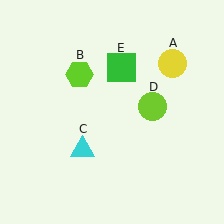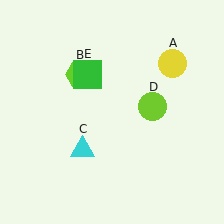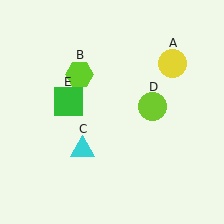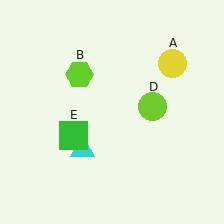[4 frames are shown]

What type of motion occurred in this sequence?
The green square (object E) rotated counterclockwise around the center of the scene.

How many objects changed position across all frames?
1 object changed position: green square (object E).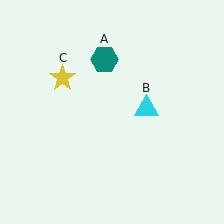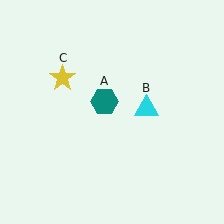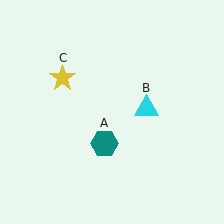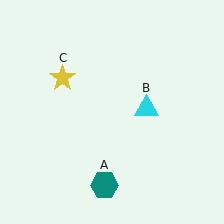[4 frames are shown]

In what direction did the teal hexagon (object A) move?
The teal hexagon (object A) moved down.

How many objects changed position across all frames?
1 object changed position: teal hexagon (object A).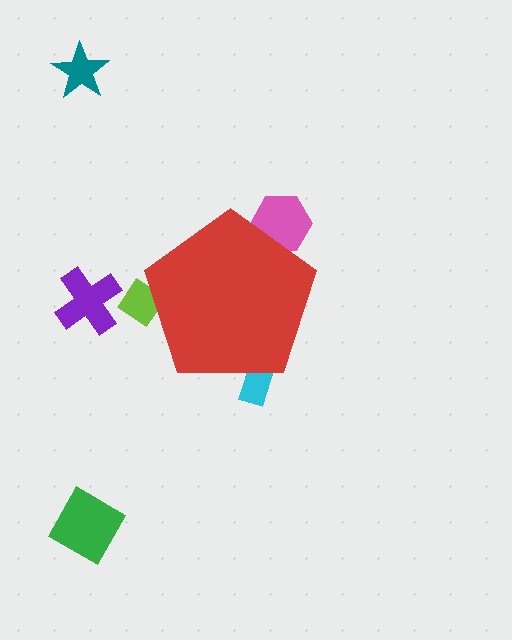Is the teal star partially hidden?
No, the teal star is fully visible.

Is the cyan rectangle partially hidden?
Yes, the cyan rectangle is partially hidden behind the red pentagon.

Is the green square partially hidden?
No, the green square is fully visible.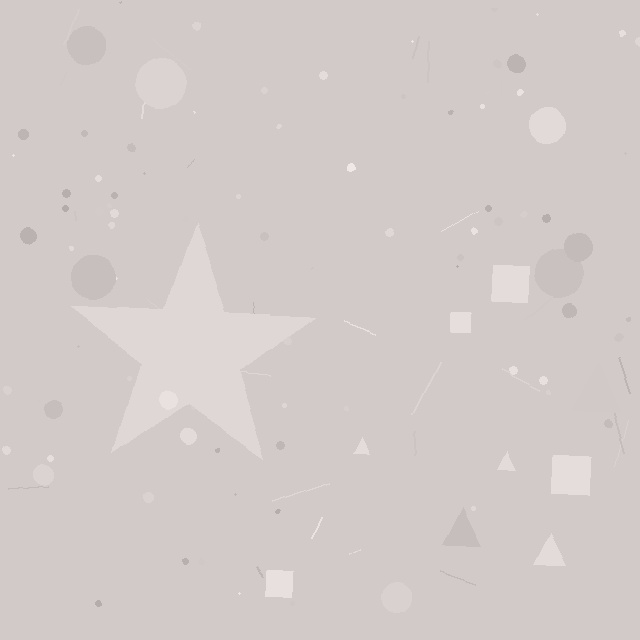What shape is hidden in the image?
A star is hidden in the image.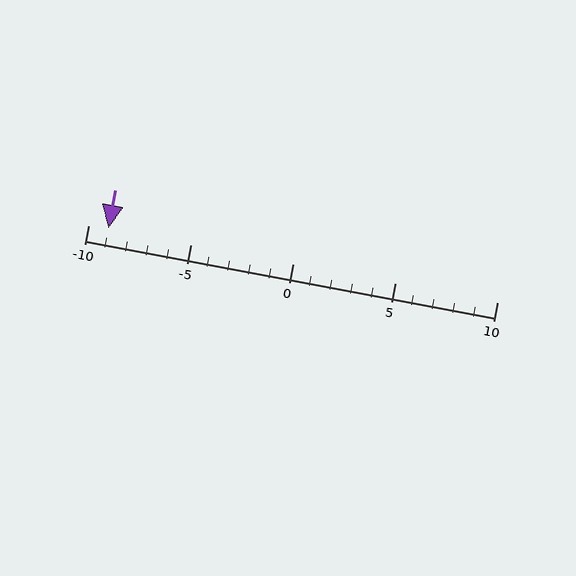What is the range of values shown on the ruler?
The ruler shows values from -10 to 10.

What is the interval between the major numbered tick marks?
The major tick marks are spaced 5 units apart.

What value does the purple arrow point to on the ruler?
The purple arrow points to approximately -9.